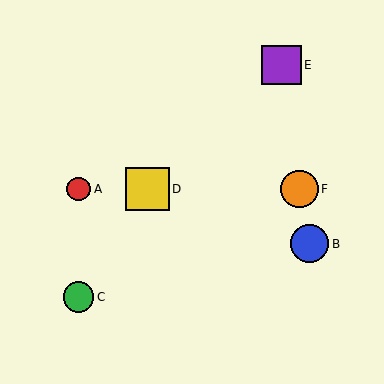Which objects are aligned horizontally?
Objects A, D, F are aligned horizontally.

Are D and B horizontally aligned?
No, D is at y≈189 and B is at y≈244.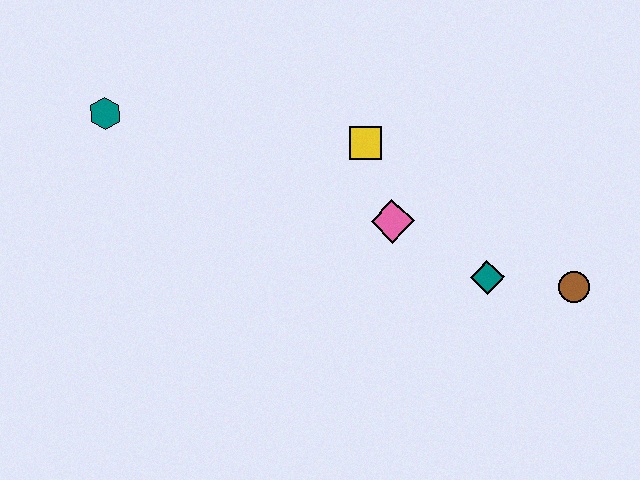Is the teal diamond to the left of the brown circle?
Yes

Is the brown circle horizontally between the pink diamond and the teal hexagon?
No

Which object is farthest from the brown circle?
The teal hexagon is farthest from the brown circle.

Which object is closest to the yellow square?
The pink diamond is closest to the yellow square.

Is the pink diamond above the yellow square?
No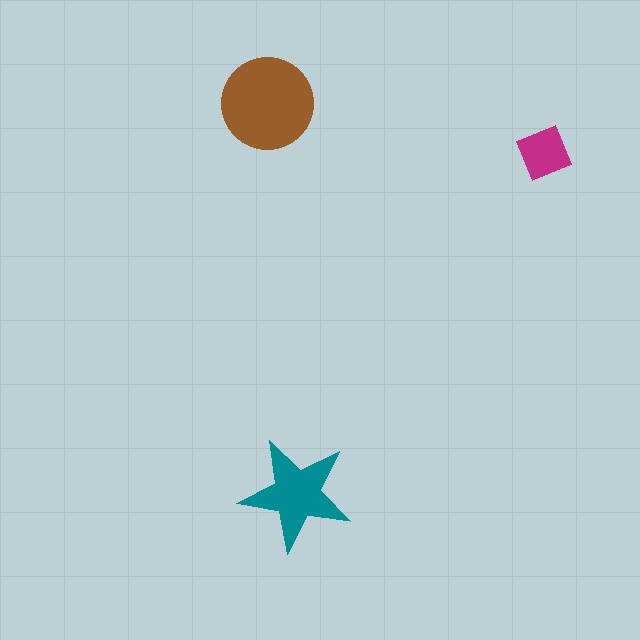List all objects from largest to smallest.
The brown circle, the teal star, the magenta square.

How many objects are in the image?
There are 3 objects in the image.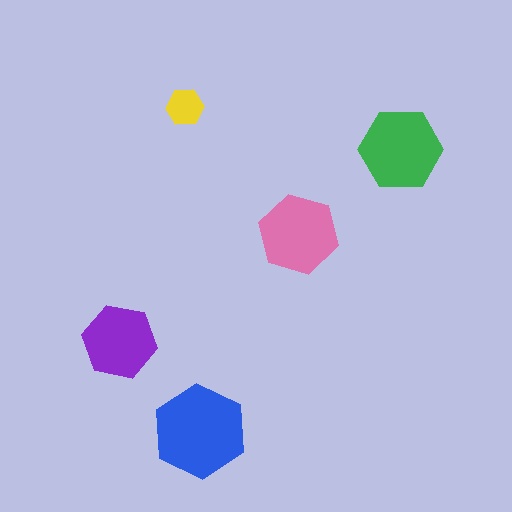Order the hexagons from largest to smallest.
the blue one, the green one, the pink one, the purple one, the yellow one.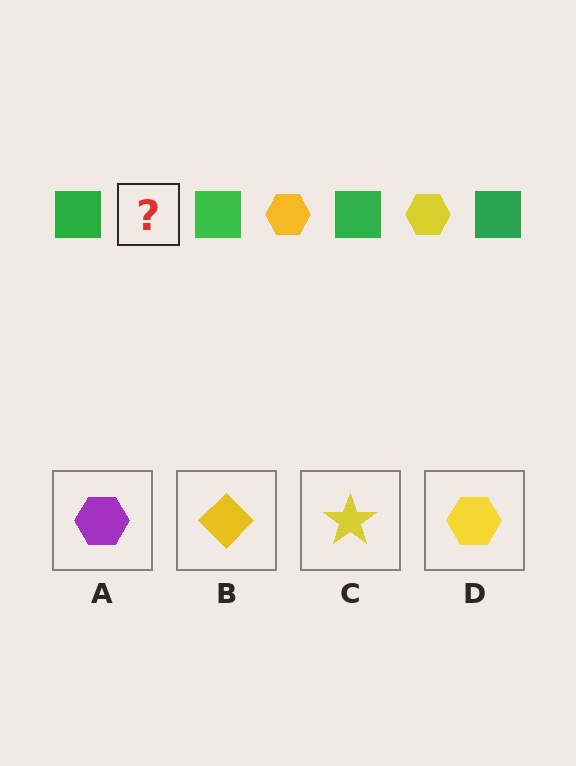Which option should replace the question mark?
Option D.